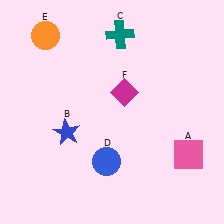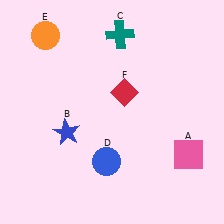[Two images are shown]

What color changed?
The diamond (F) changed from magenta in Image 1 to red in Image 2.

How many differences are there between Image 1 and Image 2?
There is 1 difference between the two images.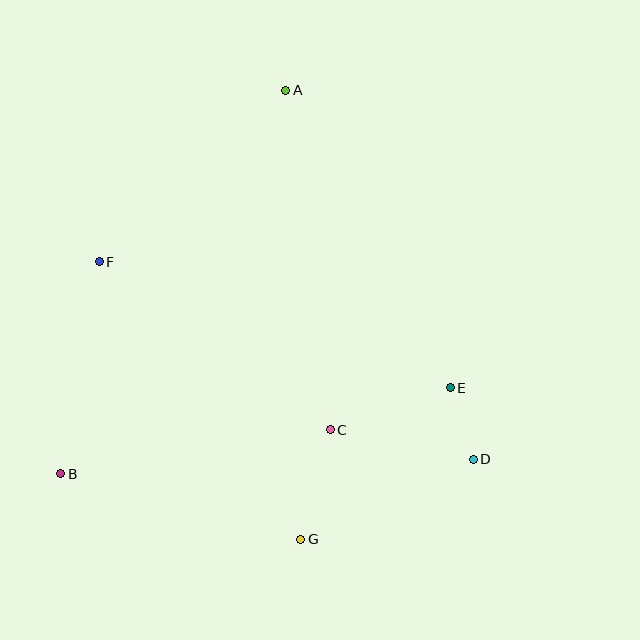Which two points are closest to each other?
Points D and E are closest to each other.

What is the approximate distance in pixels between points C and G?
The distance between C and G is approximately 113 pixels.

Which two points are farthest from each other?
Points A and G are farthest from each other.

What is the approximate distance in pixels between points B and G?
The distance between B and G is approximately 249 pixels.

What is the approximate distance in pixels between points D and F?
The distance between D and F is approximately 423 pixels.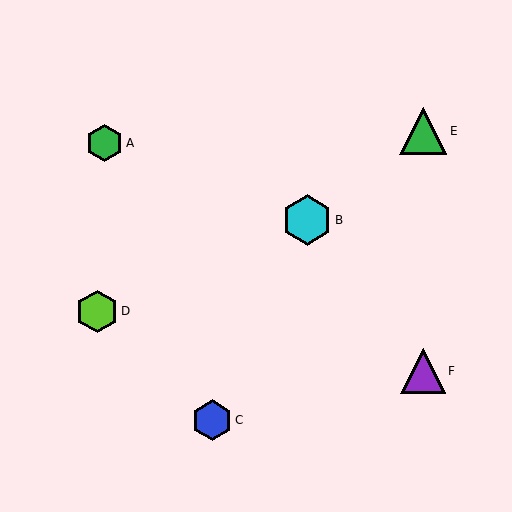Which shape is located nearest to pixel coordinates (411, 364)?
The purple triangle (labeled F) at (423, 371) is nearest to that location.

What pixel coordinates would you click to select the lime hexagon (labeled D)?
Click at (97, 311) to select the lime hexagon D.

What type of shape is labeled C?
Shape C is a blue hexagon.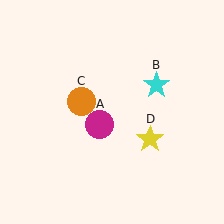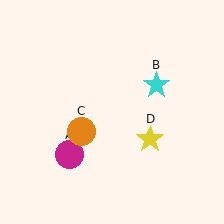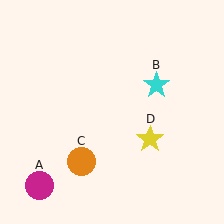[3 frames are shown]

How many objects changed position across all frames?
2 objects changed position: magenta circle (object A), orange circle (object C).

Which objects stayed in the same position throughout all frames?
Cyan star (object B) and yellow star (object D) remained stationary.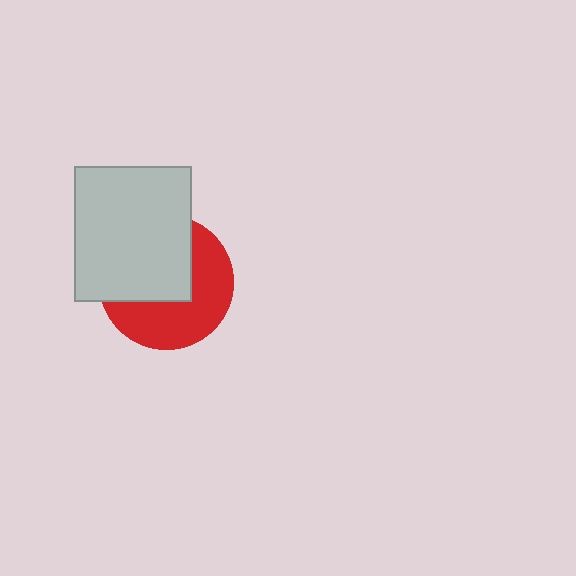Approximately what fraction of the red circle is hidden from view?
Roughly 49% of the red circle is hidden behind the light gray rectangle.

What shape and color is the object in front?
The object in front is a light gray rectangle.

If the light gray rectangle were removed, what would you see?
You would see the complete red circle.